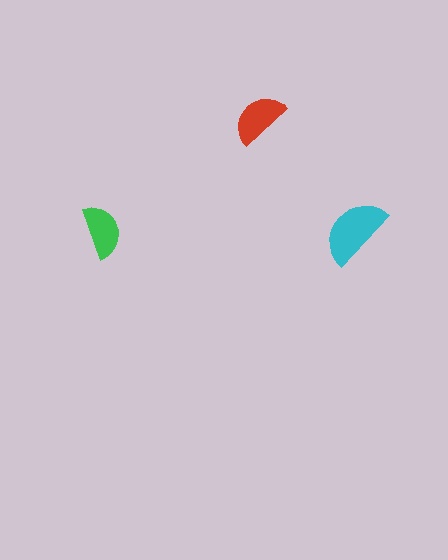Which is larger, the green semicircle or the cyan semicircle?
The cyan one.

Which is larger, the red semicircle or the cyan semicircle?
The cyan one.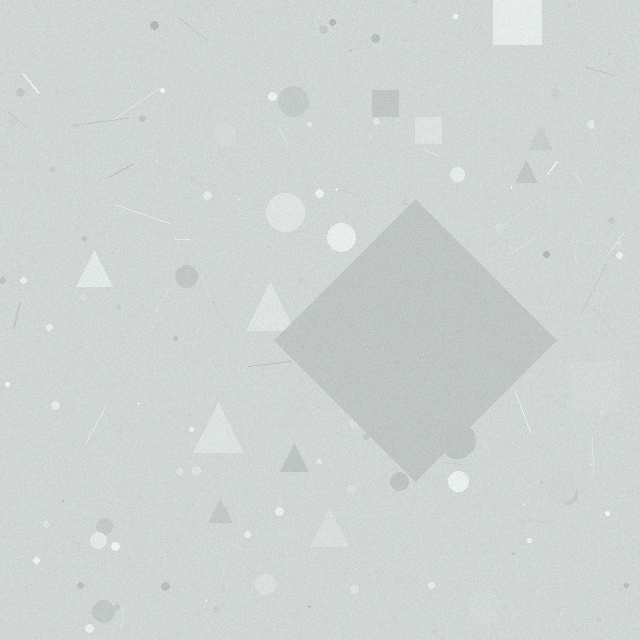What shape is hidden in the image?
A diamond is hidden in the image.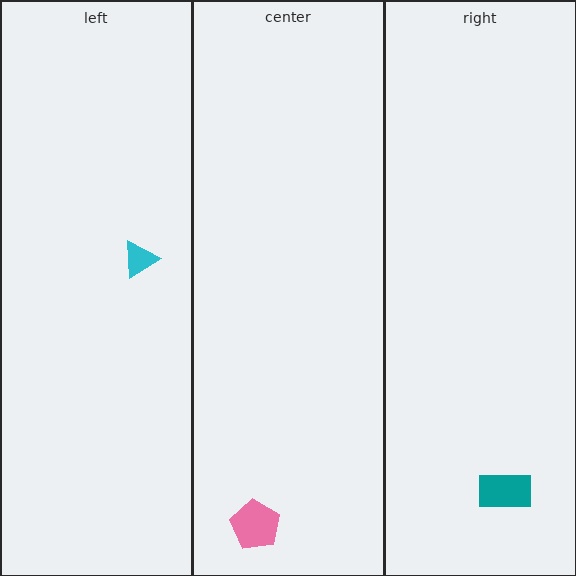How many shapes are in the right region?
1.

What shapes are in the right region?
The teal rectangle.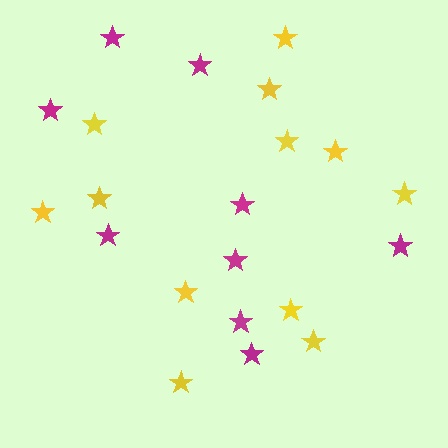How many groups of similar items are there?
There are 2 groups: one group of yellow stars (12) and one group of magenta stars (9).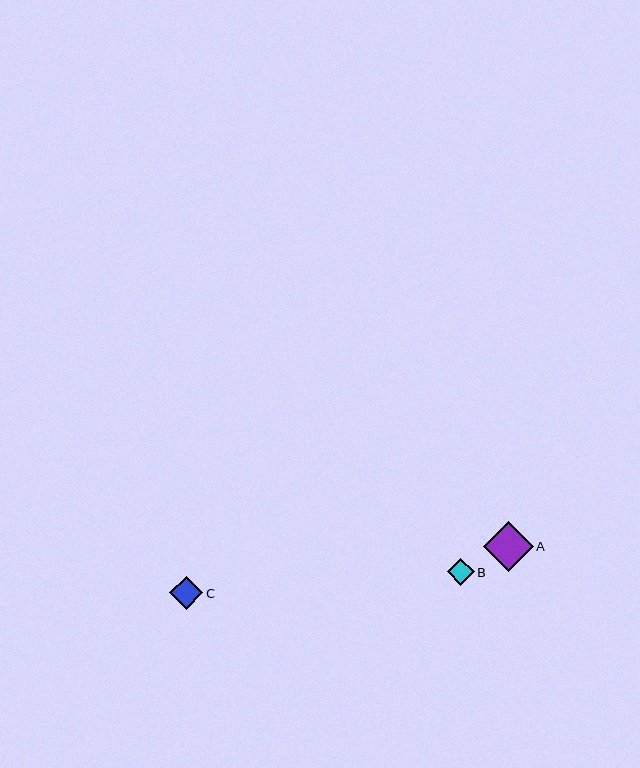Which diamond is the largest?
Diamond A is the largest with a size of approximately 50 pixels.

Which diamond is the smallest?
Diamond B is the smallest with a size of approximately 27 pixels.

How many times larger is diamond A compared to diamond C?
Diamond A is approximately 1.5 times the size of diamond C.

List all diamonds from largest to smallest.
From largest to smallest: A, C, B.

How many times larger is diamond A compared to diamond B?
Diamond A is approximately 1.9 times the size of diamond B.